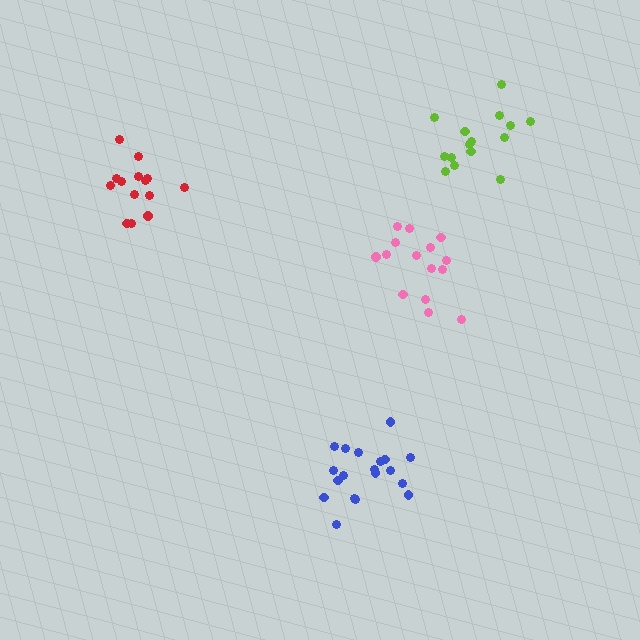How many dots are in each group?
Group 1: 14 dots, Group 2: 15 dots, Group 3: 19 dots, Group 4: 15 dots (63 total).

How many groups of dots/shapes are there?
There are 4 groups.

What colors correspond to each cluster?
The clusters are colored: red, lime, blue, pink.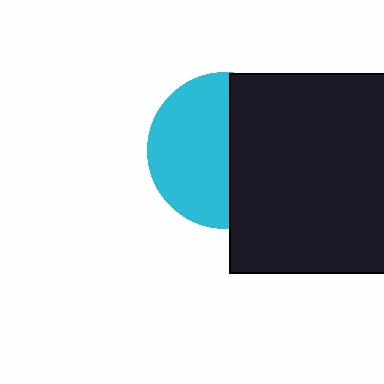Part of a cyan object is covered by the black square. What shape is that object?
It is a circle.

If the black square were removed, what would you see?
You would see the complete cyan circle.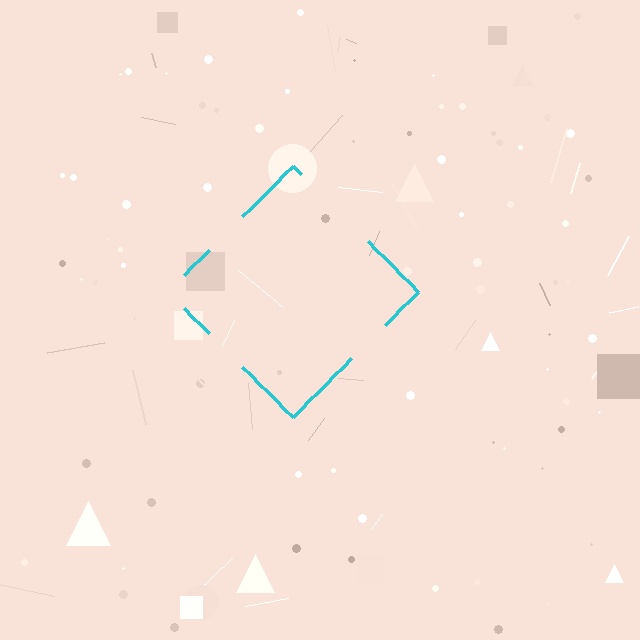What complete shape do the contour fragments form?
The contour fragments form a diamond.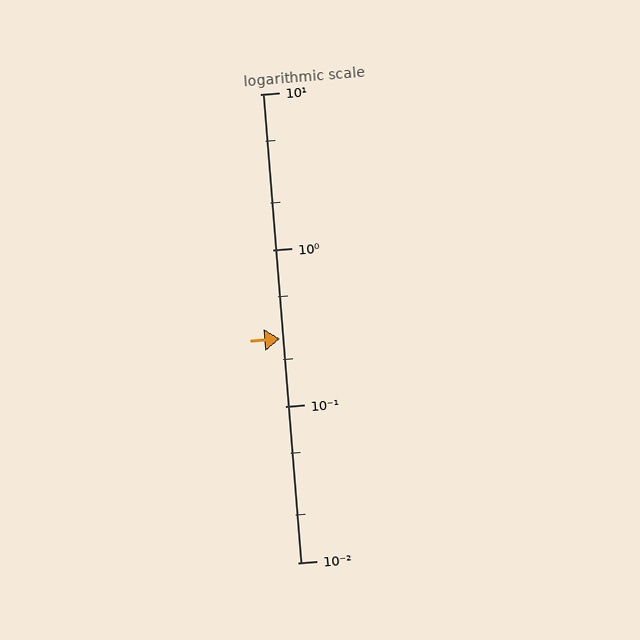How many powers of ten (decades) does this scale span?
The scale spans 3 decades, from 0.01 to 10.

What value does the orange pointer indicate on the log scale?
The pointer indicates approximately 0.27.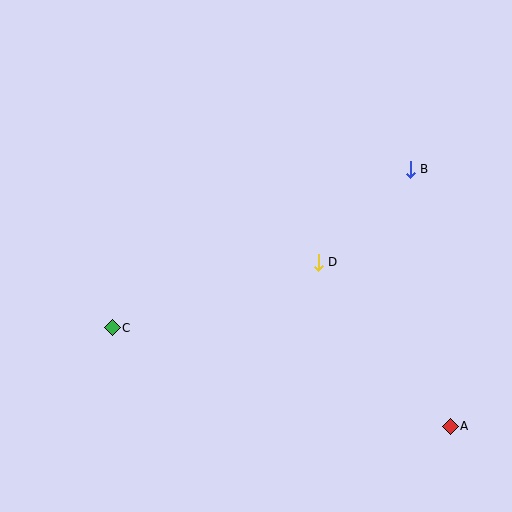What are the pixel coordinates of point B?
Point B is at (410, 169).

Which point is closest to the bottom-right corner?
Point A is closest to the bottom-right corner.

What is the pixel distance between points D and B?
The distance between D and B is 131 pixels.